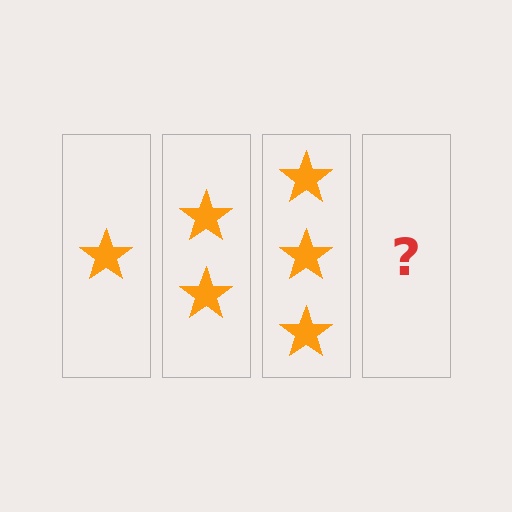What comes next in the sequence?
The next element should be 4 stars.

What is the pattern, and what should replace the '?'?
The pattern is that each step adds one more star. The '?' should be 4 stars.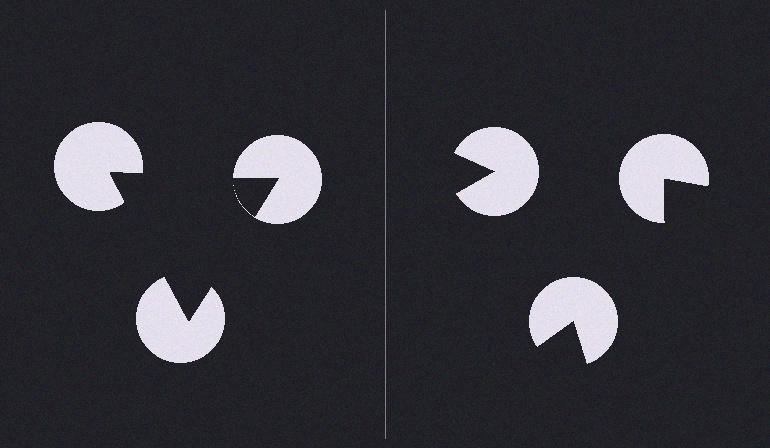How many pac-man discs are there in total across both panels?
6 — 3 on each side.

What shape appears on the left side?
An illusory triangle.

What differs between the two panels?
The pac-man discs are positioned identically on both sides; only the wedge orientations differ. On the left they align to a triangle; on the right they are misaligned.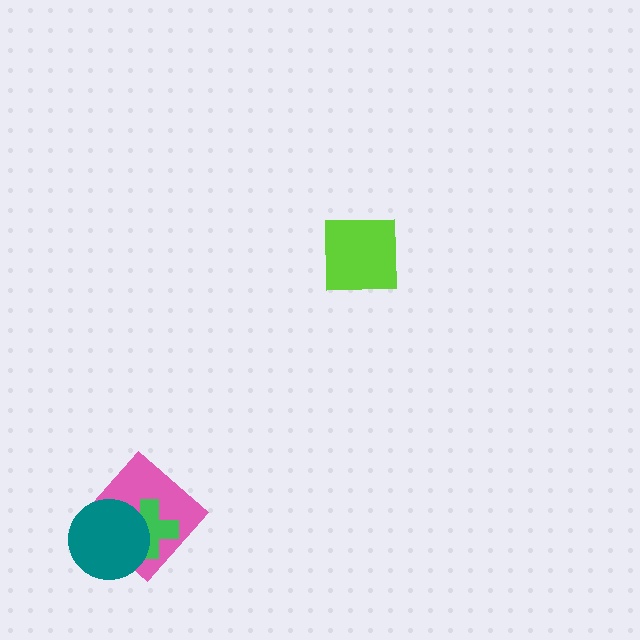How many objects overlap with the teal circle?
2 objects overlap with the teal circle.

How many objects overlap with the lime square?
0 objects overlap with the lime square.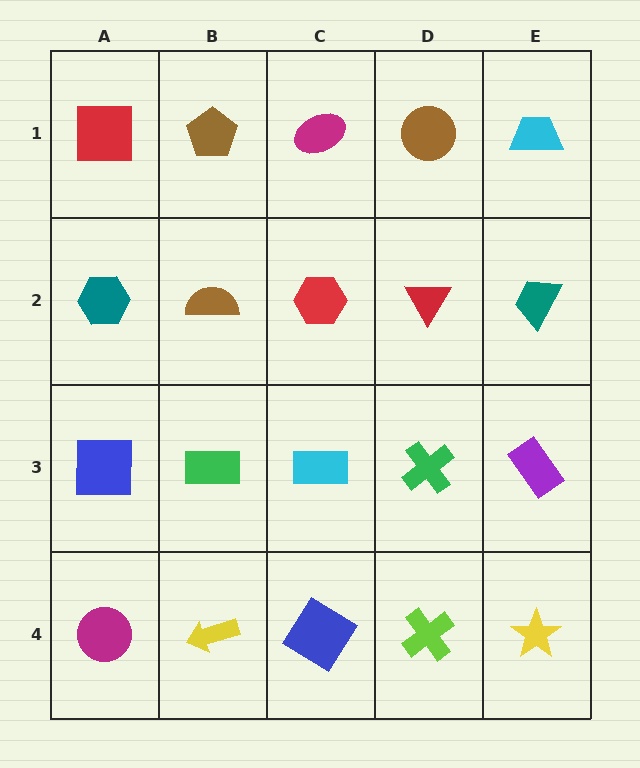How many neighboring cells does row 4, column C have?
3.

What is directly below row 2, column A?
A blue square.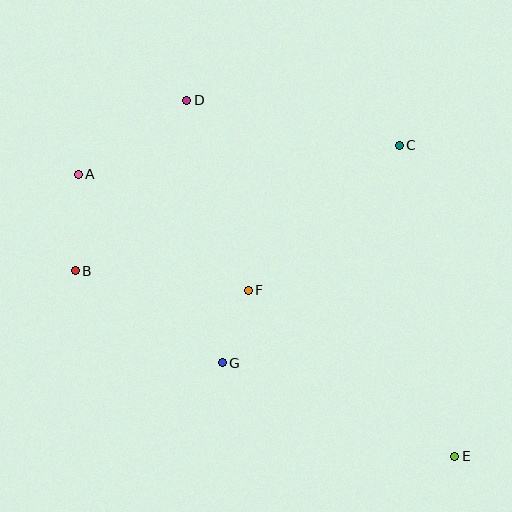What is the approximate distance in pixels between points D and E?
The distance between D and E is approximately 446 pixels.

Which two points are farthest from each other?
Points A and E are farthest from each other.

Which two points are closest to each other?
Points F and G are closest to each other.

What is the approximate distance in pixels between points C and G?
The distance between C and G is approximately 280 pixels.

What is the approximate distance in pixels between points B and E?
The distance between B and E is approximately 422 pixels.